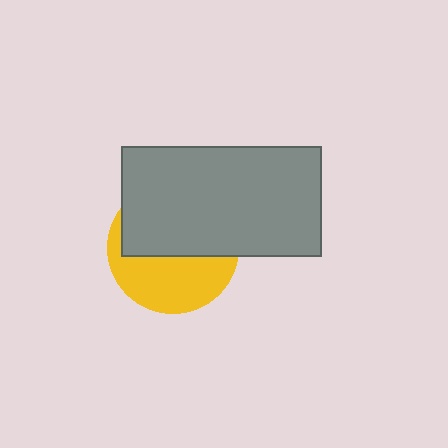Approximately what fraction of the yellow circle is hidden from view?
Roughly 55% of the yellow circle is hidden behind the gray rectangle.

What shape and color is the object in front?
The object in front is a gray rectangle.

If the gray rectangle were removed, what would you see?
You would see the complete yellow circle.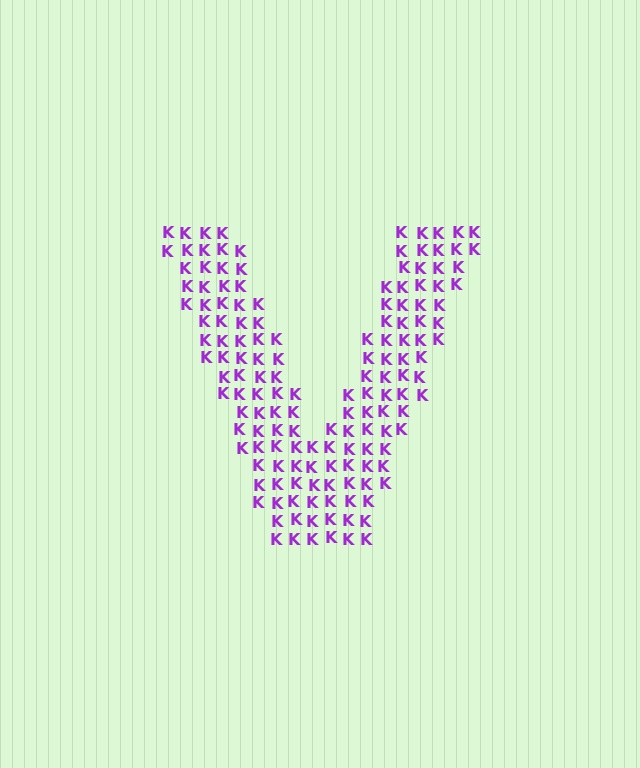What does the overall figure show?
The overall figure shows the letter V.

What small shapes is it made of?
It is made of small letter K's.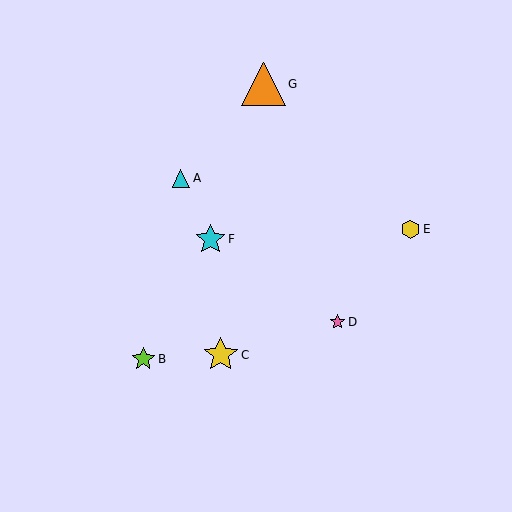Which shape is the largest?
The orange triangle (labeled G) is the largest.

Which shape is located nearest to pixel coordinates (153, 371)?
The lime star (labeled B) at (143, 359) is nearest to that location.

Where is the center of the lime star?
The center of the lime star is at (143, 359).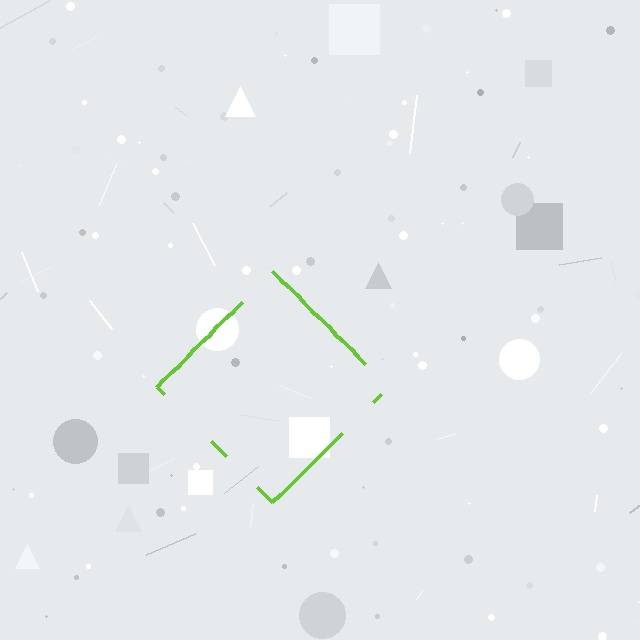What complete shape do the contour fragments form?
The contour fragments form a diamond.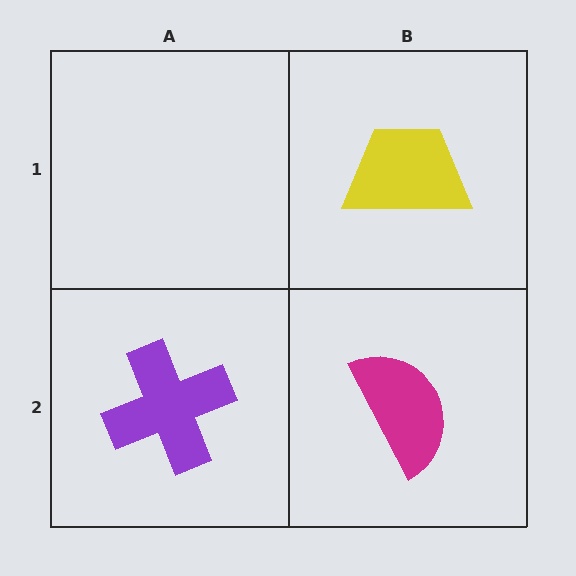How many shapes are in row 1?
1 shape.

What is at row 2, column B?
A magenta semicircle.